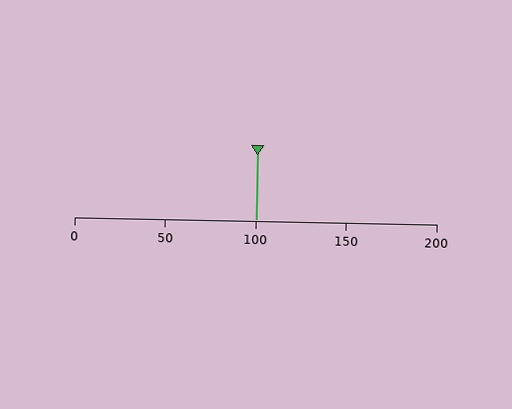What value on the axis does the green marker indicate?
The marker indicates approximately 100.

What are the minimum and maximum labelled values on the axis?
The axis runs from 0 to 200.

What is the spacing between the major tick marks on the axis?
The major ticks are spaced 50 apart.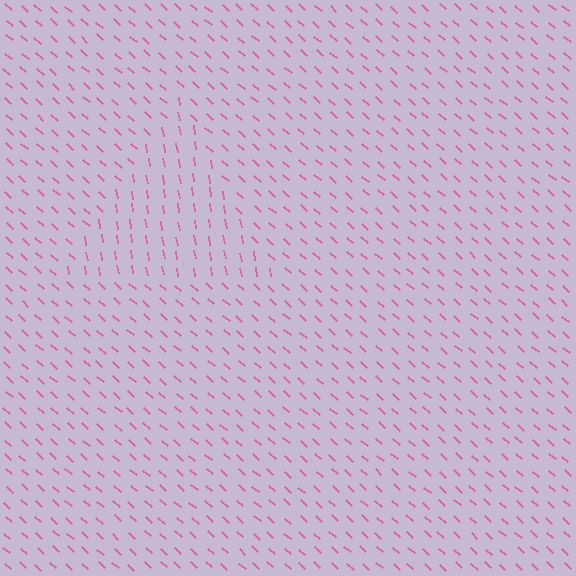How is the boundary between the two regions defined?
The boundary is defined purely by a change in line orientation (approximately 39 degrees difference). All lines are the same color and thickness.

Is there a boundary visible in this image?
Yes, there is a texture boundary formed by a change in line orientation.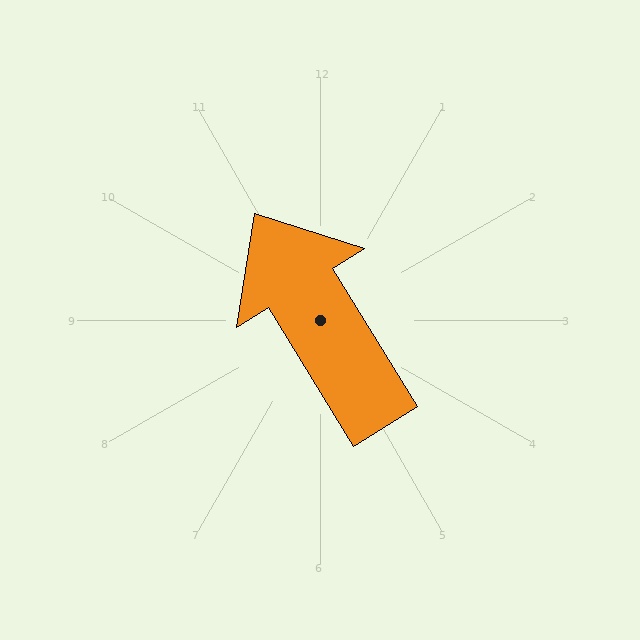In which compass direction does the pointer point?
Northwest.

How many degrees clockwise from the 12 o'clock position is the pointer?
Approximately 328 degrees.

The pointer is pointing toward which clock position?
Roughly 11 o'clock.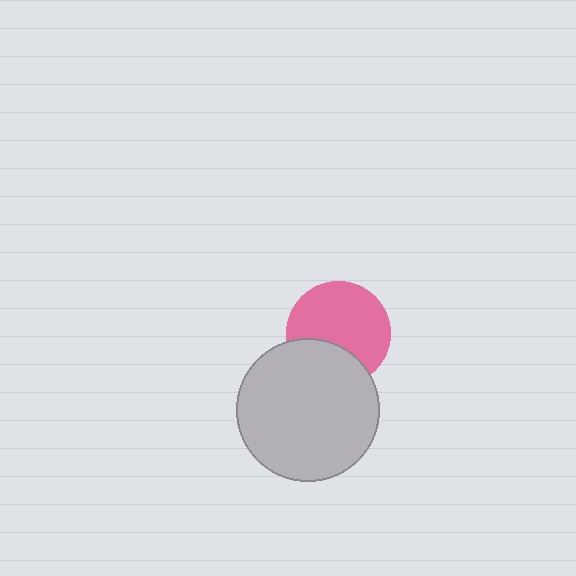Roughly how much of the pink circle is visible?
Most of it is visible (roughly 69%).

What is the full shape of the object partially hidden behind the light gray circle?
The partially hidden object is a pink circle.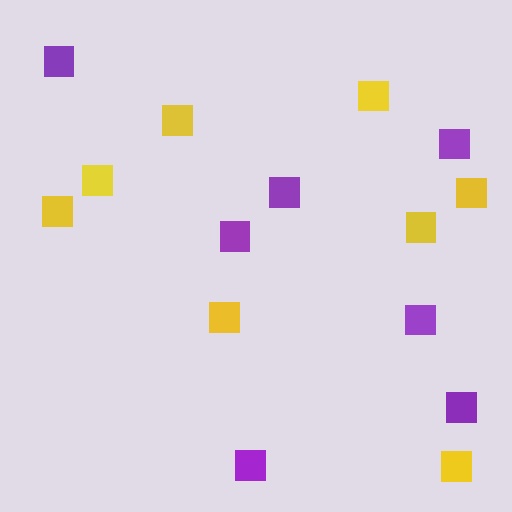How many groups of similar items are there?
There are 2 groups: one group of purple squares (7) and one group of yellow squares (8).